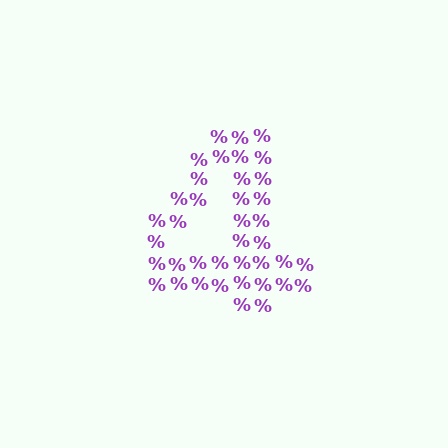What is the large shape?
The large shape is the digit 4.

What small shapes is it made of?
It is made of small percent signs.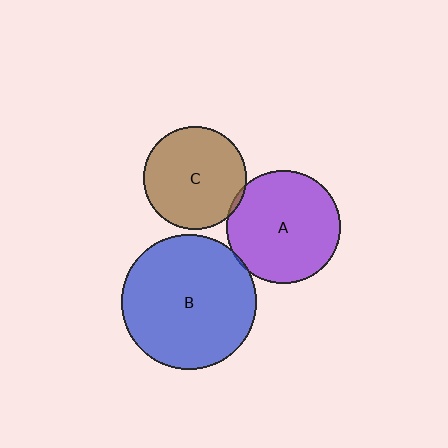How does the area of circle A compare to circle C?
Approximately 1.2 times.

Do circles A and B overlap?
Yes.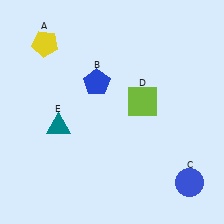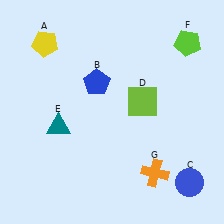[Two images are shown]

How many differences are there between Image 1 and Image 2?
There are 2 differences between the two images.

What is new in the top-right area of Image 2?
A lime pentagon (F) was added in the top-right area of Image 2.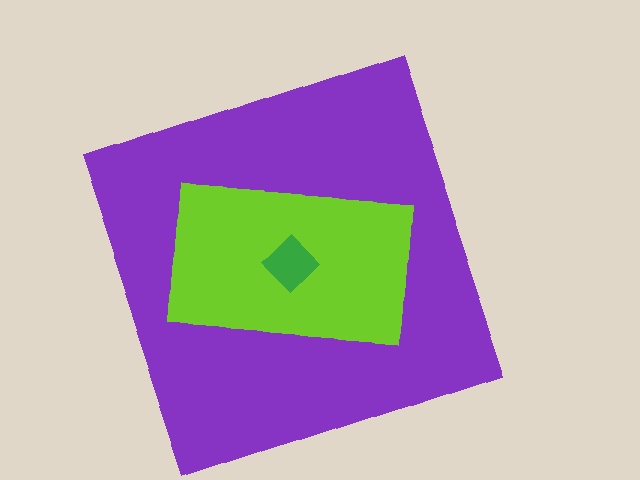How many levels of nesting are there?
3.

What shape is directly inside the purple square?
The lime rectangle.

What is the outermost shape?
The purple square.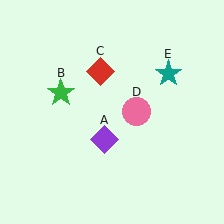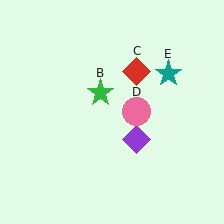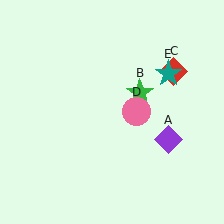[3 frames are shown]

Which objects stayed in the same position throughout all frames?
Pink circle (object D) and teal star (object E) remained stationary.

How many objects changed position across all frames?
3 objects changed position: purple diamond (object A), green star (object B), red diamond (object C).